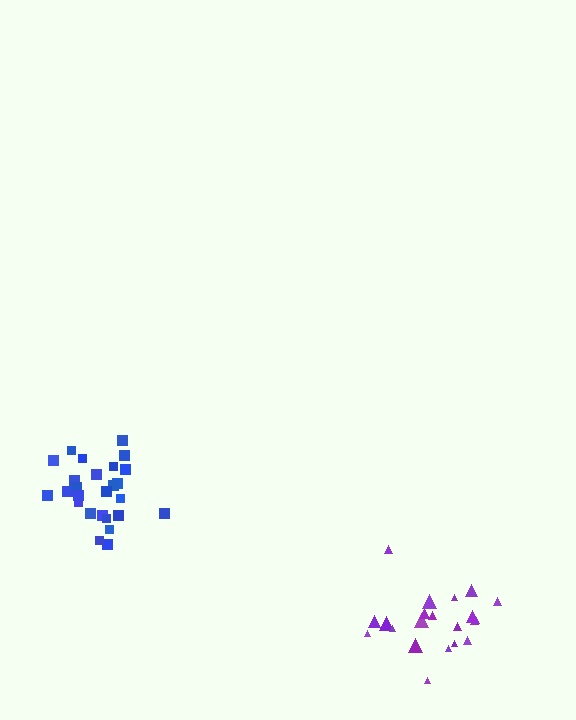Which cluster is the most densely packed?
Blue.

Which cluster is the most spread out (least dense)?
Purple.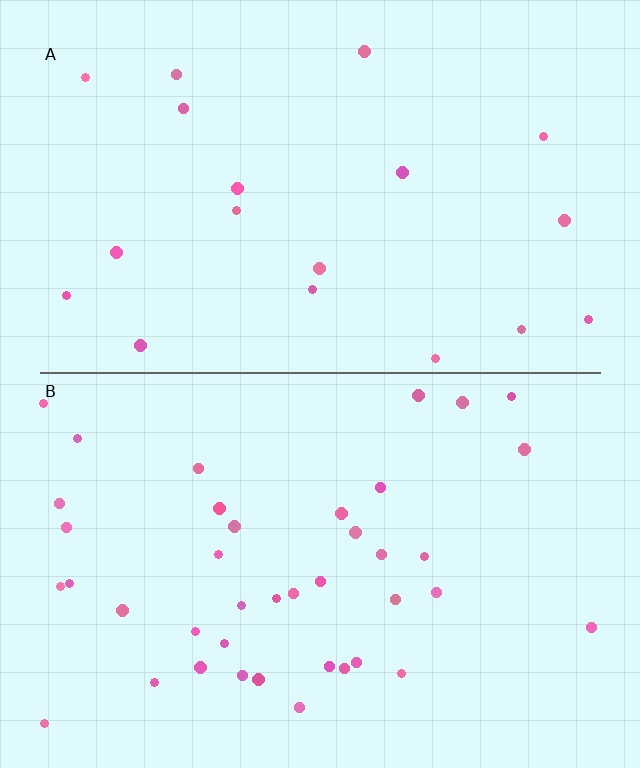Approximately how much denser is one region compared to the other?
Approximately 2.1× — region B over region A.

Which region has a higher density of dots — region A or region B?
B (the bottom).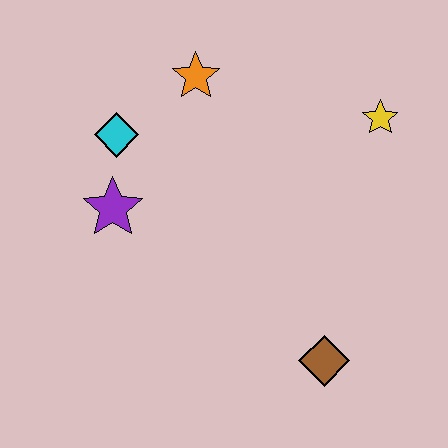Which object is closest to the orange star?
The cyan diamond is closest to the orange star.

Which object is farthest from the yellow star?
The purple star is farthest from the yellow star.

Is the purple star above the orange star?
No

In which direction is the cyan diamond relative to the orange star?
The cyan diamond is to the left of the orange star.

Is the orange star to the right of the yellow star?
No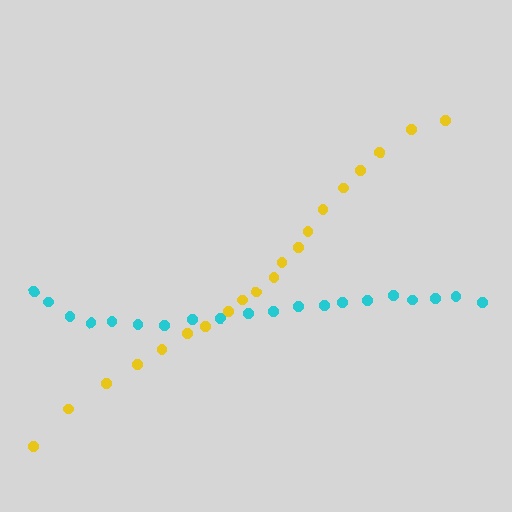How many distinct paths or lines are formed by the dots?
There are 2 distinct paths.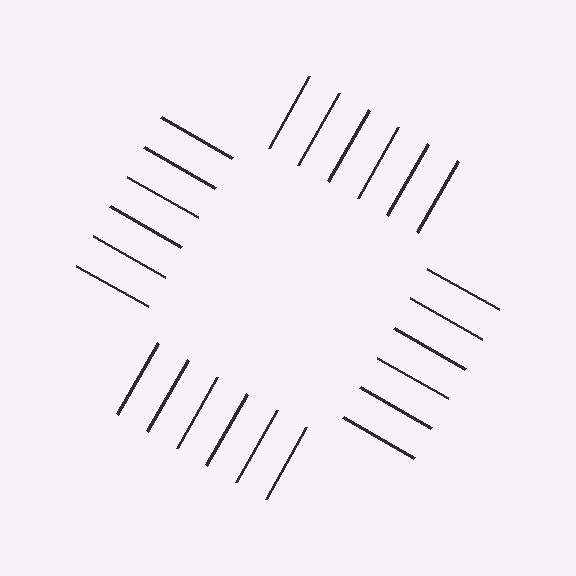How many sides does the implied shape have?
4 sides — the line-ends trace a square.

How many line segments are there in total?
24 — 6 along each of the 4 edges.